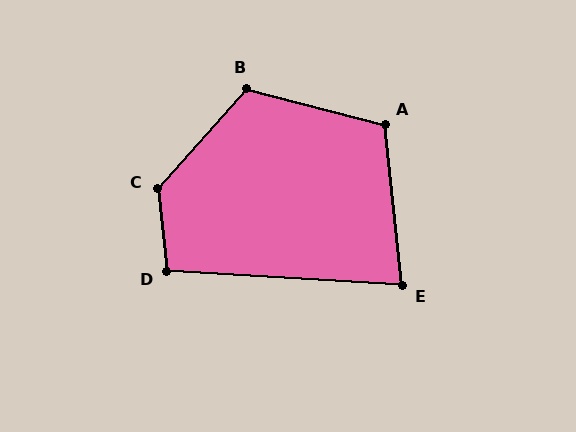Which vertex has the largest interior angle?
C, at approximately 132 degrees.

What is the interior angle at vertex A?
Approximately 110 degrees (obtuse).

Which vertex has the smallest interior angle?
E, at approximately 81 degrees.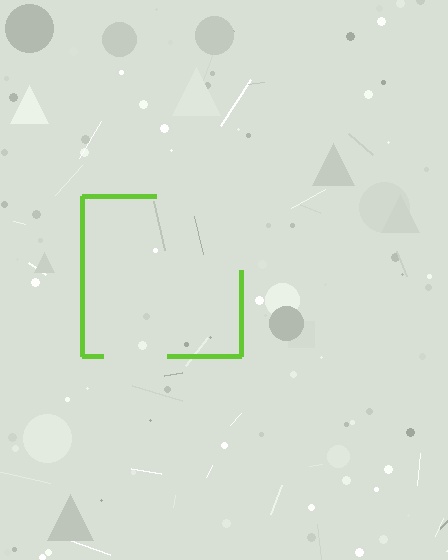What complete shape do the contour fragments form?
The contour fragments form a square.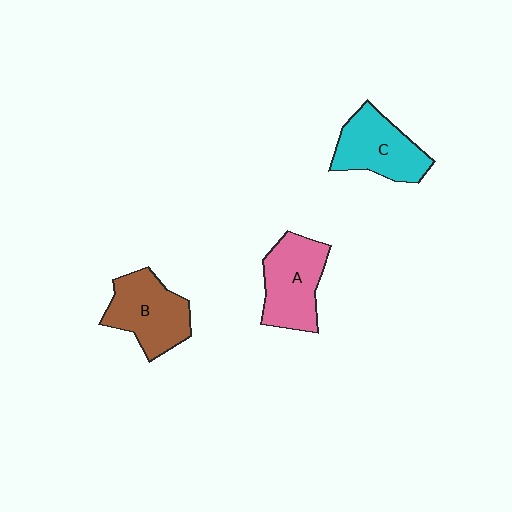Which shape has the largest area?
Shape A (pink).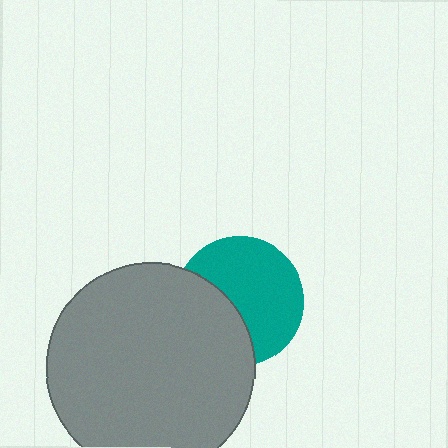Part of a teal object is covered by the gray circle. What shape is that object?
It is a circle.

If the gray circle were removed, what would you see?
You would see the complete teal circle.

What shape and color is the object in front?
The object in front is a gray circle.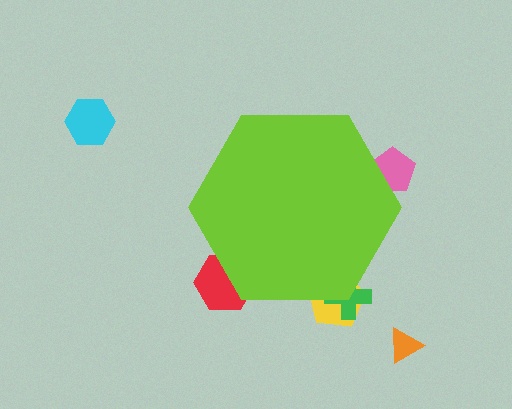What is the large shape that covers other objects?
A lime hexagon.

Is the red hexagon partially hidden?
Yes, the red hexagon is partially hidden behind the lime hexagon.